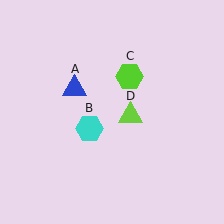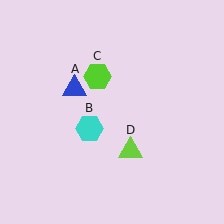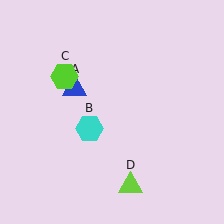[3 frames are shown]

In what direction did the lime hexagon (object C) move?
The lime hexagon (object C) moved left.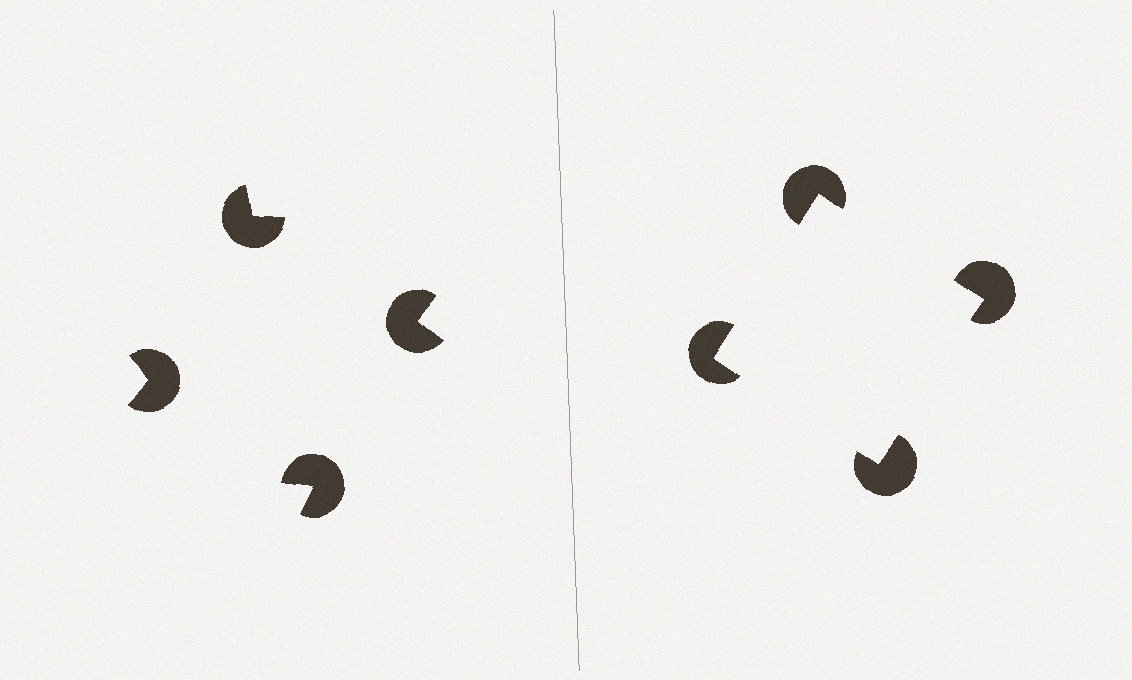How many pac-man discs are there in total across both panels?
8 — 4 on each side.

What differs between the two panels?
The pac-man discs are positioned identically on both sides; only the wedge orientations differ. On the right they align to a square; on the left they are misaligned.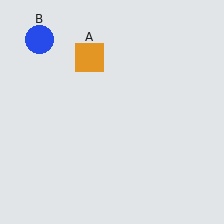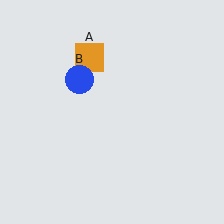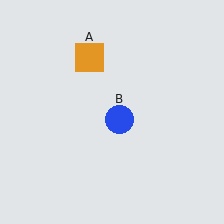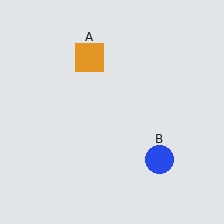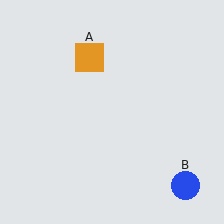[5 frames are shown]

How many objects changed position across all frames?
1 object changed position: blue circle (object B).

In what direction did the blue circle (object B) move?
The blue circle (object B) moved down and to the right.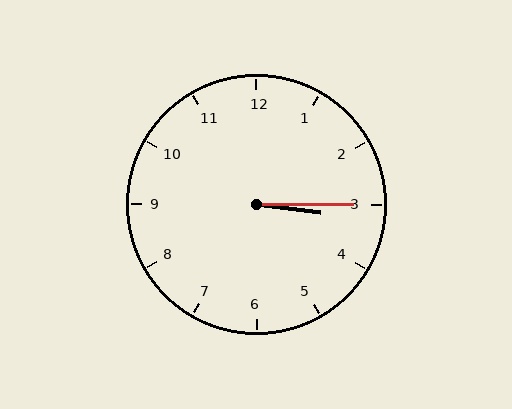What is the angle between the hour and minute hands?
Approximately 8 degrees.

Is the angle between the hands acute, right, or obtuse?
It is acute.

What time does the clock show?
3:15.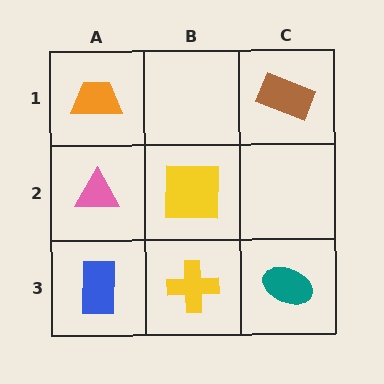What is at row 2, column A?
A pink triangle.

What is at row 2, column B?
A yellow square.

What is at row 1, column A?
An orange trapezoid.